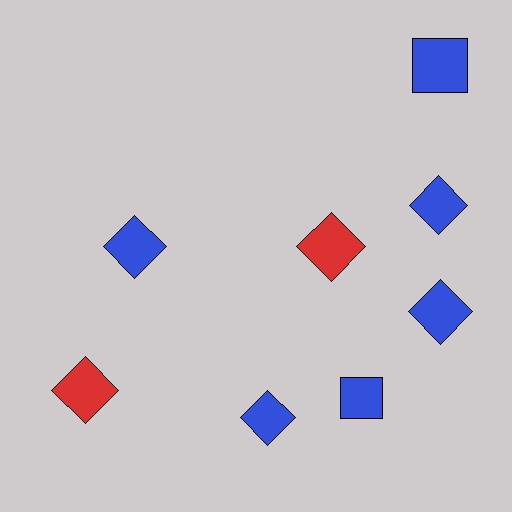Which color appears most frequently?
Blue, with 6 objects.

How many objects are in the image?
There are 8 objects.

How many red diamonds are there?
There are 2 red diamonds.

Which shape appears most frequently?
Diamond, with 6 objects.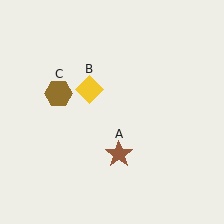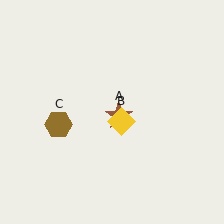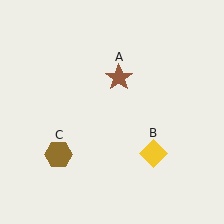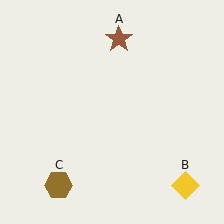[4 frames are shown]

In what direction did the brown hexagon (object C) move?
The brown hexagon (object C) moved down.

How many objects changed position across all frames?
3 objects changed position: brown star (object A), yellow diamond (object B), brown hexagon (object C).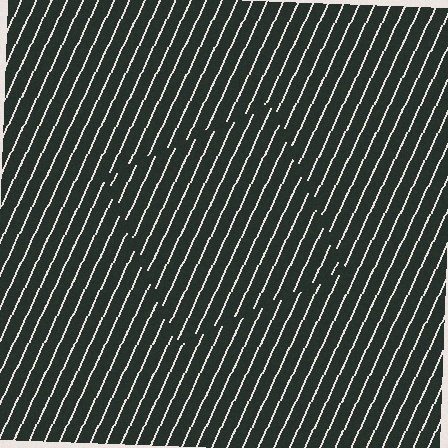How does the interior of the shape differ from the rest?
The interior of the shape contains the same grating, shifted by half a period — the contour is defined by the phase discontinuity where line-ends from the inner and outer gratings abut.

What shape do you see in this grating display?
An illusory square. The interior of the shape contains the same grating, shifted by half a period — the contour is defined by the phase discontinuity where line-ends from the inner and outer gratings abut.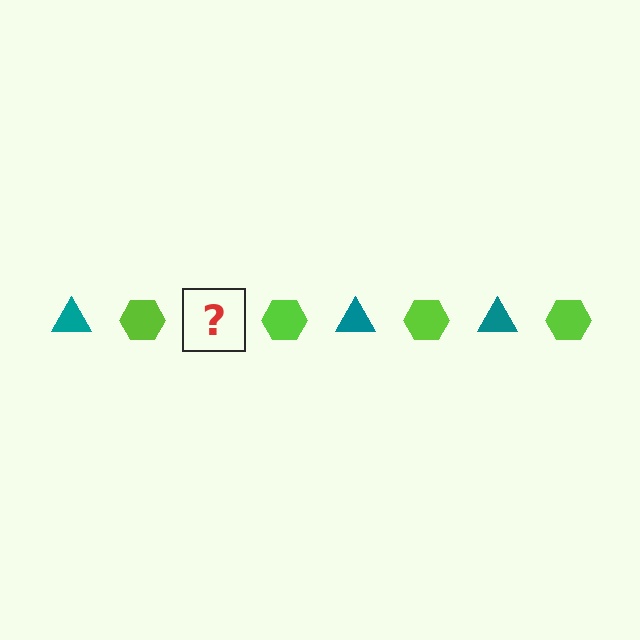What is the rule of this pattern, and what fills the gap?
The rule is that the pattern alternates between teal triangle and lime hexagon. The gap should be filled with a teal triangle.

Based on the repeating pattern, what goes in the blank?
The blank should be a teal triangle.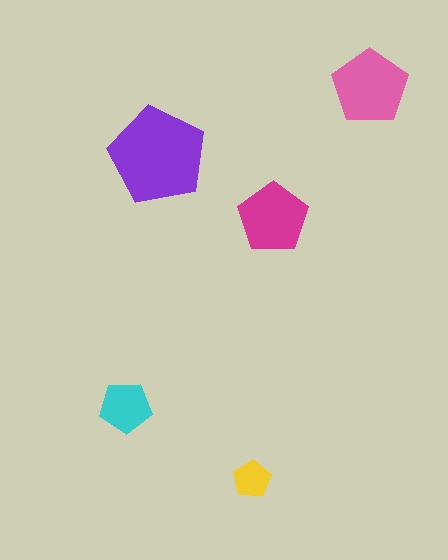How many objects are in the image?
There are 5 objects in the image.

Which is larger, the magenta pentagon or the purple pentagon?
The purple one.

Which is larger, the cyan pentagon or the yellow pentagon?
The cyan one.